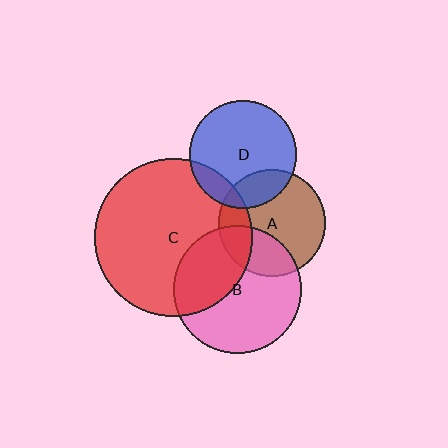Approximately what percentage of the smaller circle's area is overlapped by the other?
Approximately 30%.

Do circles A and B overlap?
Yes.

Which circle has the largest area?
Circle C (red).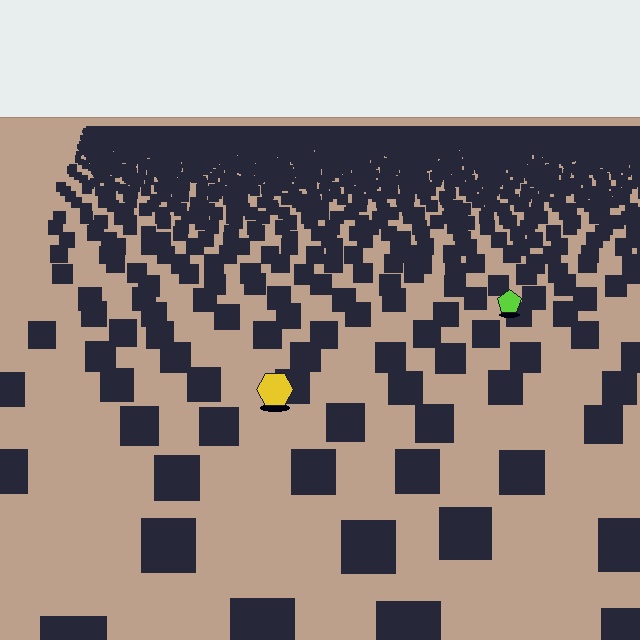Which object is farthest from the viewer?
The lime pentagon is farthest from the viewer. It appears smaller and the ground texture around it is denser.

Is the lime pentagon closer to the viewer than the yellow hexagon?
No. The yellow hexagon is closer — you can tell from the texture gradient: the ground texture is coarser near it.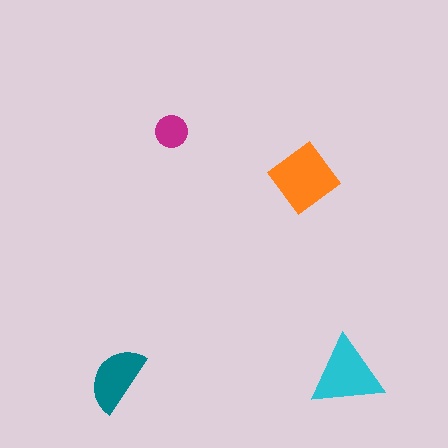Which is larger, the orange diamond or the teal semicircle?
The orange diamond.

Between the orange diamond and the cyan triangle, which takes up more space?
The orange diamond.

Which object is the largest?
The orange diamond.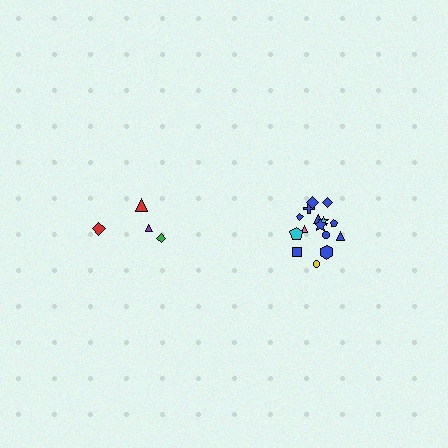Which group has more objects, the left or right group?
The right group.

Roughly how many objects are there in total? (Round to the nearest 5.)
Roughly 20 objects in total.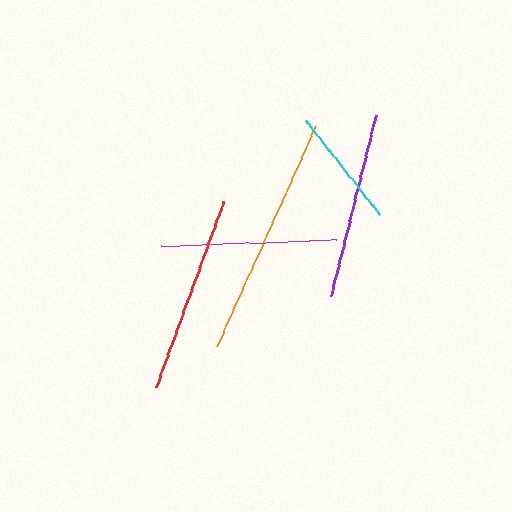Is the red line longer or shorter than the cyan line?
The red line is longer than the cyan line.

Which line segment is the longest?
The orange line is the longest at approximately 241 pixels.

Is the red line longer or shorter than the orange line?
The orange line is longer than the red line.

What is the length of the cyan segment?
The cyan segment is approximately 121 pixels long.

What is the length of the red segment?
The red segment is approximately 197 pixels long.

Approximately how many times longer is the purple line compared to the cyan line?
The purple line is approximately 1.5 times the length of the cyan line.